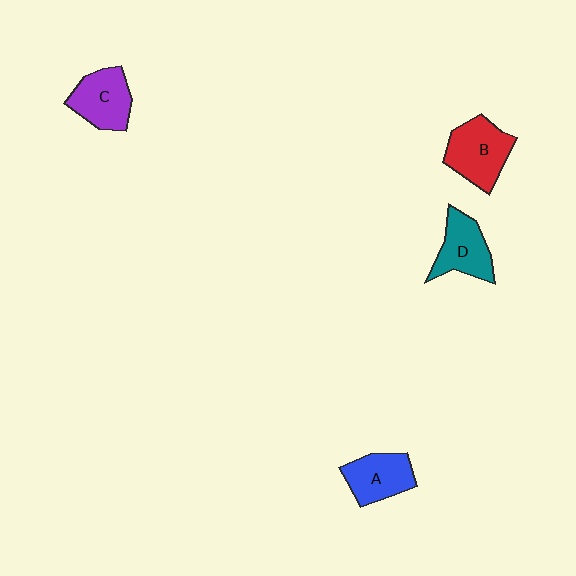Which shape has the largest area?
Shape B (red).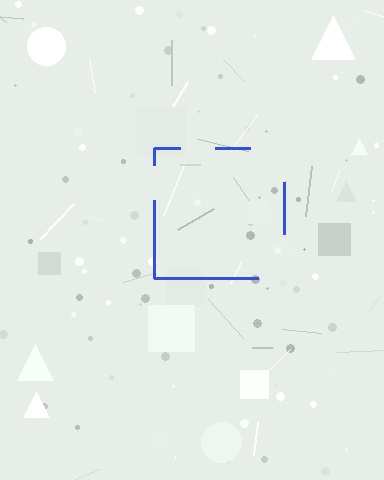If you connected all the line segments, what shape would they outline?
They would outline a square.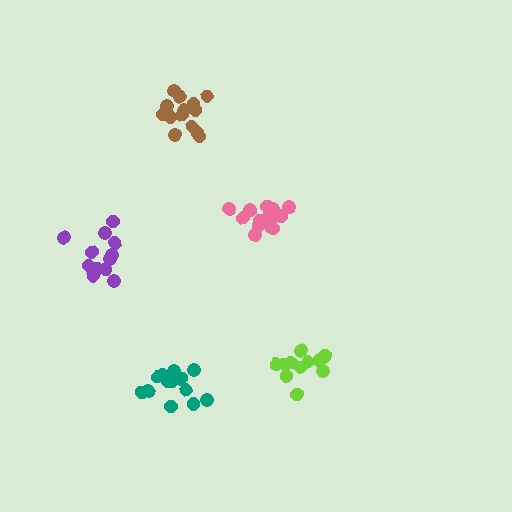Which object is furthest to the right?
The lime cluster is rightmost.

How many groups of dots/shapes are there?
There are 5 groups.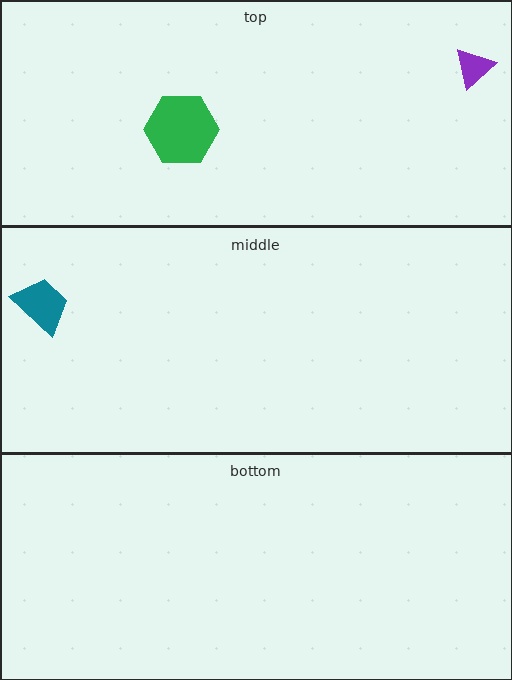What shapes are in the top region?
The green hexagon, the purple triangle.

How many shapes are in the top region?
2.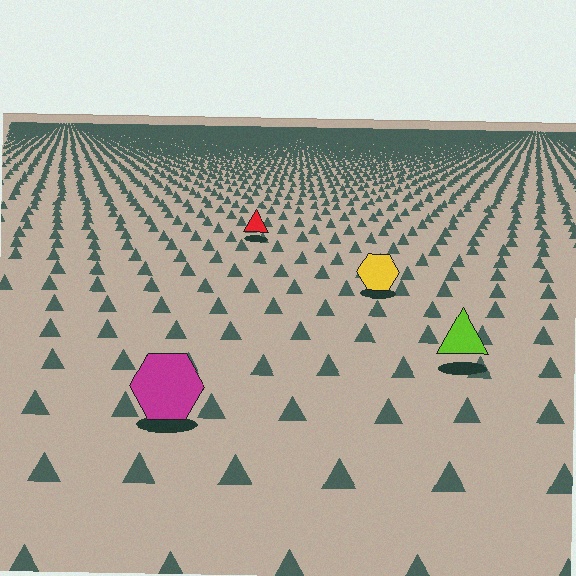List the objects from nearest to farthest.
From nearest to farthest: the magenta hexagon, the lime triangle, the yellow hexagon, the red triangle.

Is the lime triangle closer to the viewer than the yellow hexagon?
Yes. The lime triangle is closer — you can tell from the texture gradient: the ground texture is coarser near it.